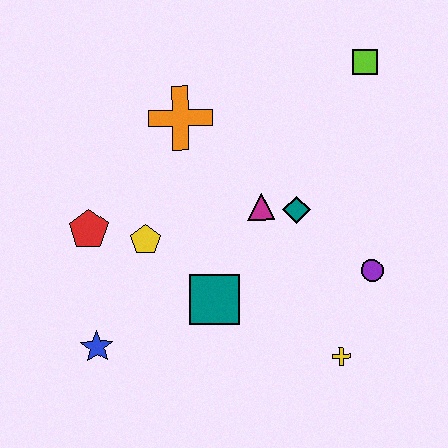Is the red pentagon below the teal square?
No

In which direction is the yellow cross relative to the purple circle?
The yellow cross is below the purple circle.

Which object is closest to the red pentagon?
The yellow pentagon is closest to the red pentagon.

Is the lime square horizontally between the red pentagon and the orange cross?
No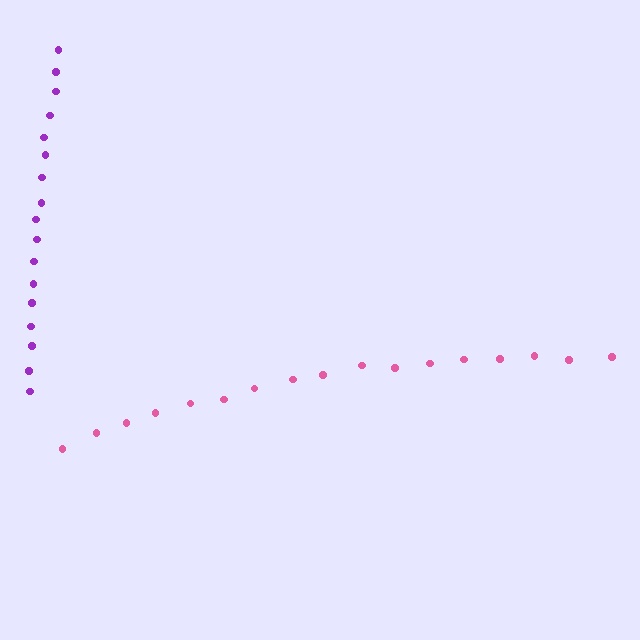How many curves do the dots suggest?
There are 2 distinct paths.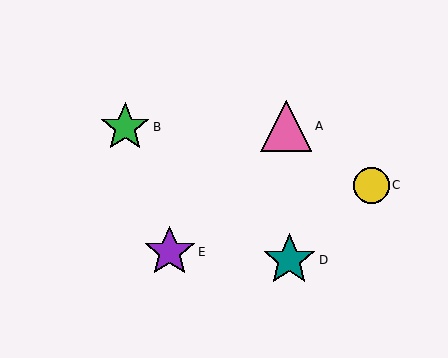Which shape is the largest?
The teal star (labeled D) is the largest.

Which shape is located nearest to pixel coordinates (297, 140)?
The pink triangle (labeled A) at (286, 126) is nearest to that location.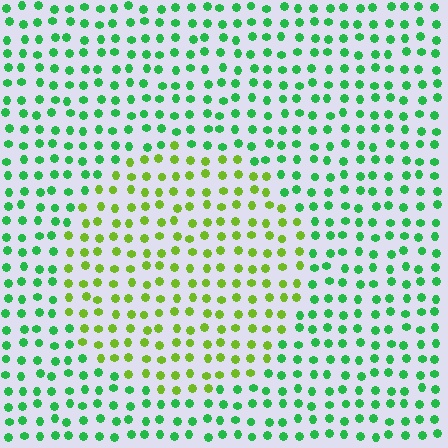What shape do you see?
I see a circle.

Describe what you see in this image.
The image is filled with small green elements in a uniform arrangement. A circle-shaped region is visible where the elements are tinted to a slightly different hue, forming a subtle color boundary.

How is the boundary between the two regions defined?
The boundary is defined purely by a slight shift in hue (about 45 degrees). Spacing, size, and orientation are identical on both sides.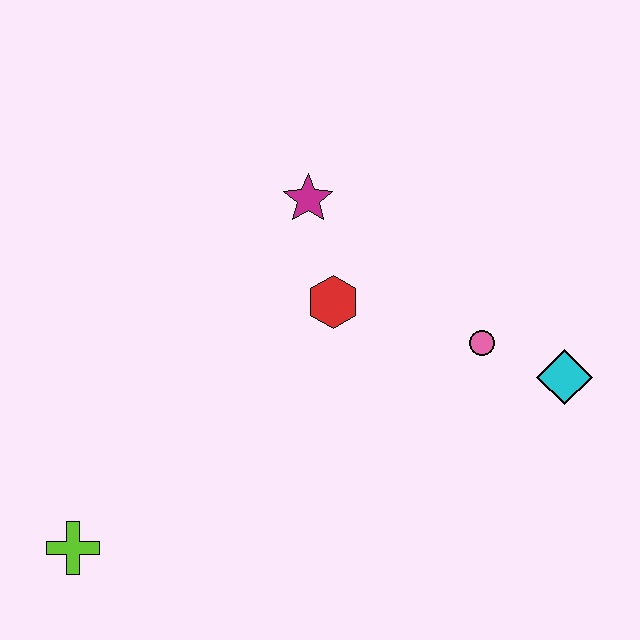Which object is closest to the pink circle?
The cyan diamond is closest to the pink circle.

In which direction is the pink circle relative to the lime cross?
The pink circle is to the right of the lime cross.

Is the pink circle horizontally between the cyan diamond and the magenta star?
Yes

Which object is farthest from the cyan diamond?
The lime cross is farthest from the cyan diamond.